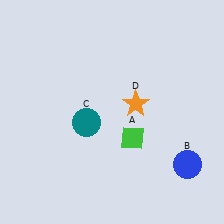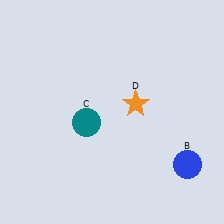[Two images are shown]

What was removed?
The green diamond (A) was removed in Image 2.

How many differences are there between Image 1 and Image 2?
There is 1 difference between the two images.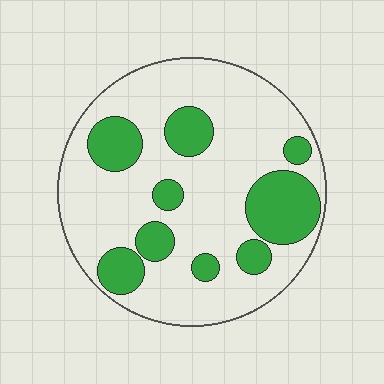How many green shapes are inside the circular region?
9.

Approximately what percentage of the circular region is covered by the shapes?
Approximately 25%.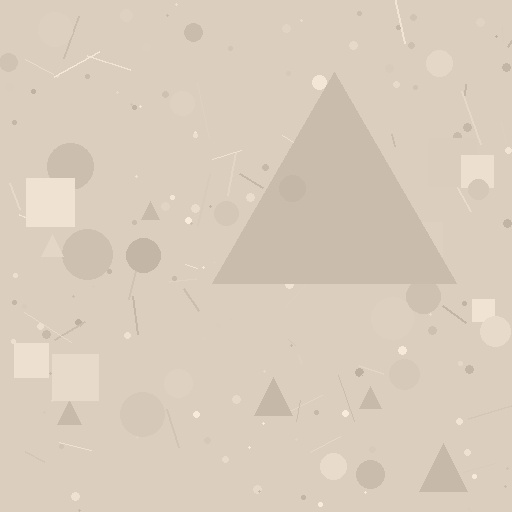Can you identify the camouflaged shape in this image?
The camouflaged shape is a triangle.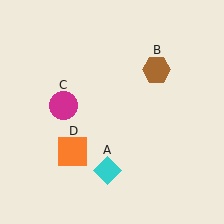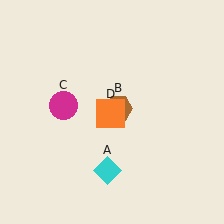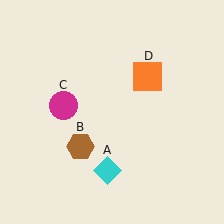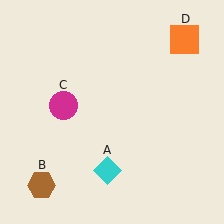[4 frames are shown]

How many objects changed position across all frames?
2 objects changed position: brown hexagon (object B), orange square (object D).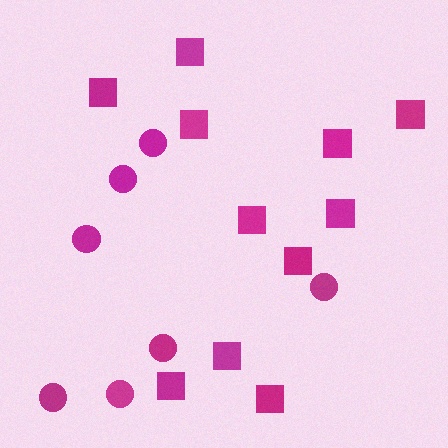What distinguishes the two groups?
There are 2 groups: one group of squares (11) and one group of circles (7).